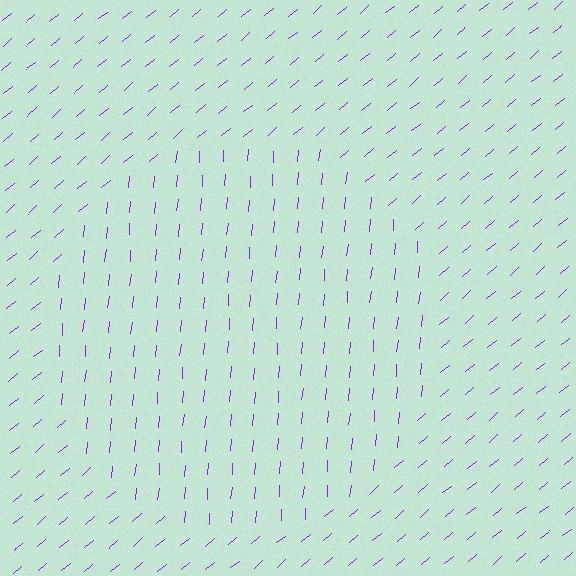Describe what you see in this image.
The image is filled with small purple line segments. A circle region in the image has lines oriented differently from the surrounding lines, creating a visible texture boundary.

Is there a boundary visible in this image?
Yes, there is a texture boundary formed by a change in line orientation.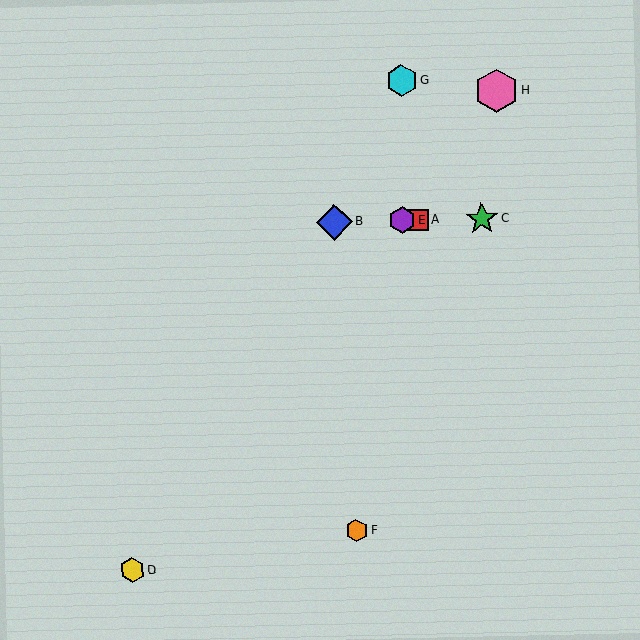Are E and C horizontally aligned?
Yes, both are at y≈220.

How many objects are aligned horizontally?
4 objects (A, B, C, E) are aligned horizontally.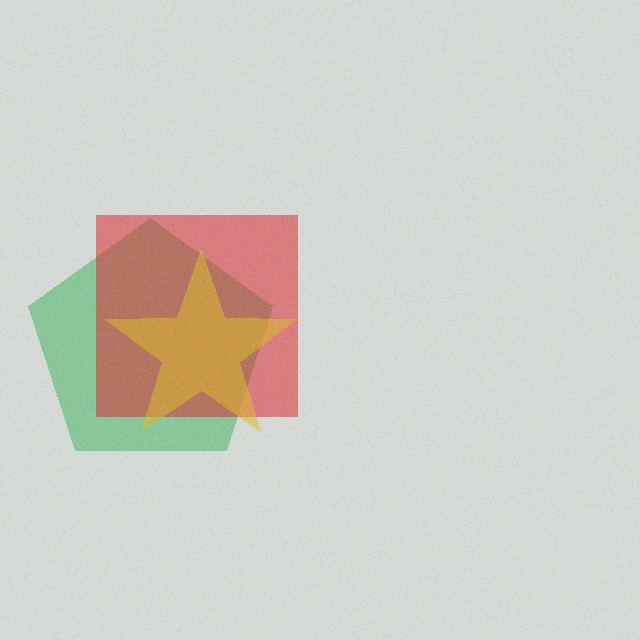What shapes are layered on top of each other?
The layered shapes are: a green pentagon, a red square, a yellow star.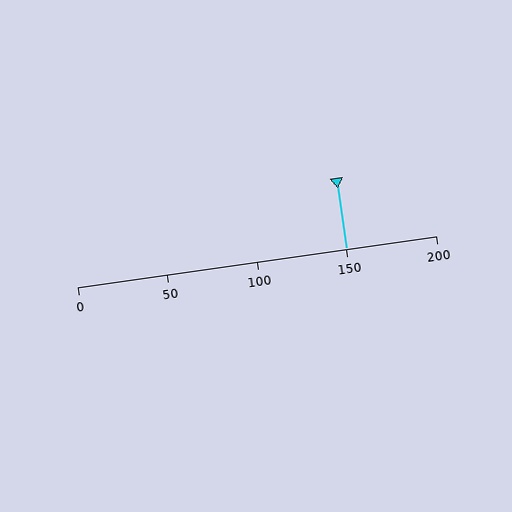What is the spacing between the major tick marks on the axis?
The major ticks are spaced 50 apart.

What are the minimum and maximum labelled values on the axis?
The axis runs from 0 to 200.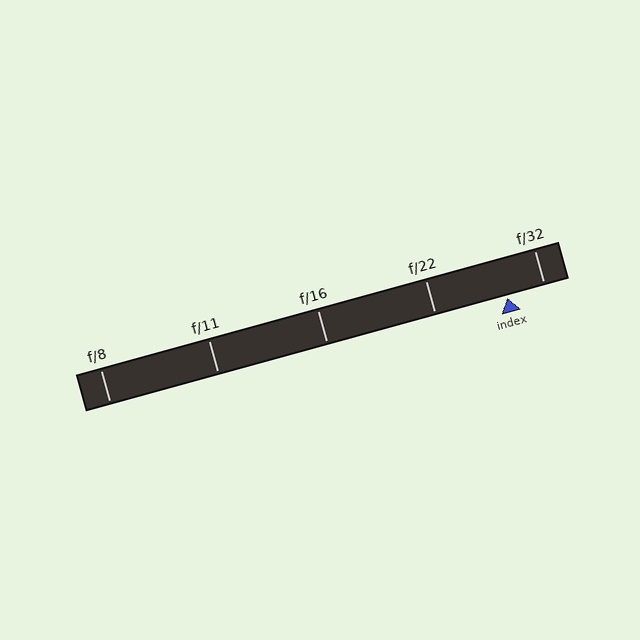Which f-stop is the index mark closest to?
The index mark is closest to f/32.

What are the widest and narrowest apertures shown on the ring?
The widest aperture shown is f/8 and the narrowest is f/32.